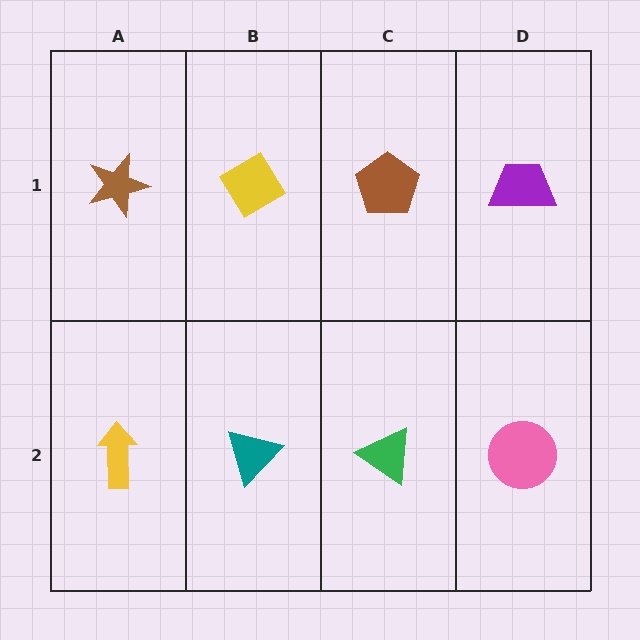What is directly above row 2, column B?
A yellow diamond.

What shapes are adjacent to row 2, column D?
A purple trapezoid (row 1, column D), a green triangle (row 2, column C).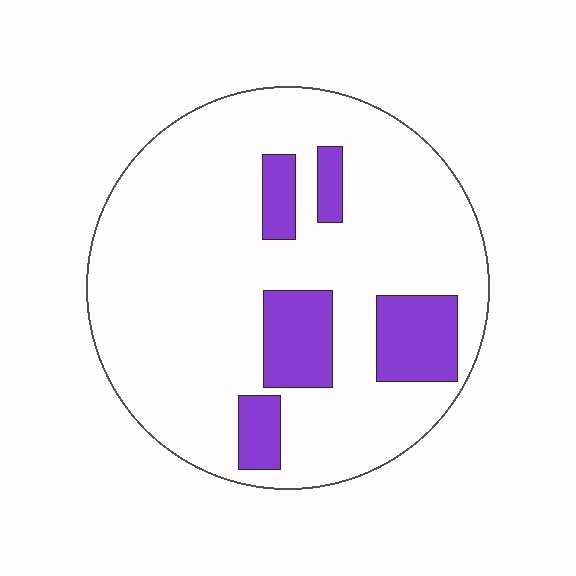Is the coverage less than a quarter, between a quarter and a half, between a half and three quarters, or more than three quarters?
Less than a quarter.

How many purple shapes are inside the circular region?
5.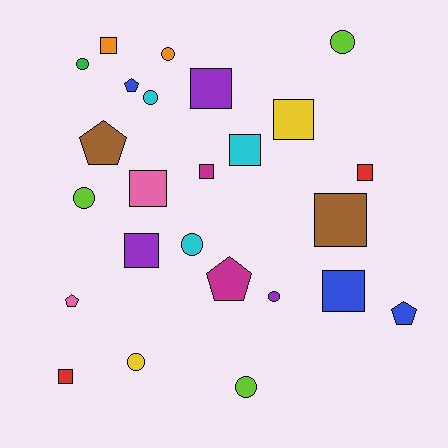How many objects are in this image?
There are 25 objects.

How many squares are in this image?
There are 11 squares.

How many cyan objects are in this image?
There are 3 cyan objects.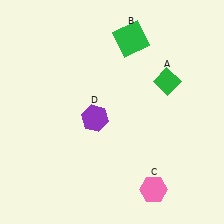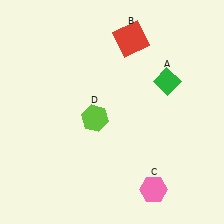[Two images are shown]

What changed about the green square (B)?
In Image 1, B is green. In Image 2, it changed to red.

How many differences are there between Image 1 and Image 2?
There are 2 differences between the two images.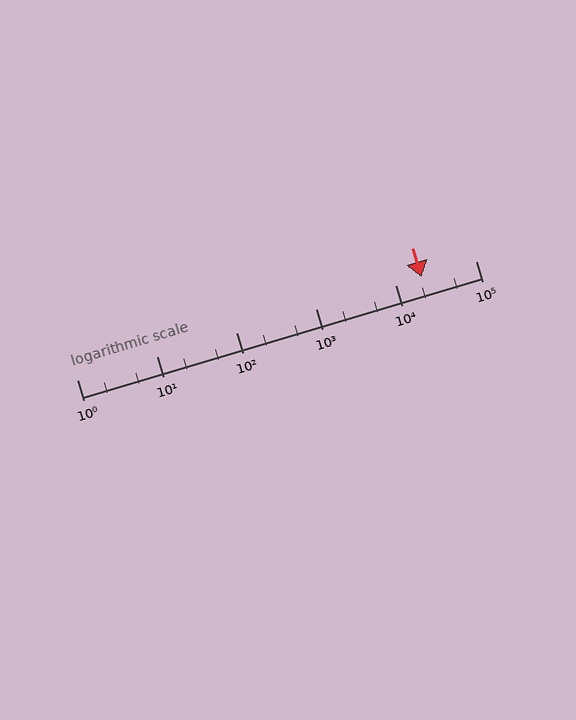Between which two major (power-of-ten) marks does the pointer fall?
The pointer is between 10000 and 100000.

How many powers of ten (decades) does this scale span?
The scale spans 5 decades, from 1 to 100000.